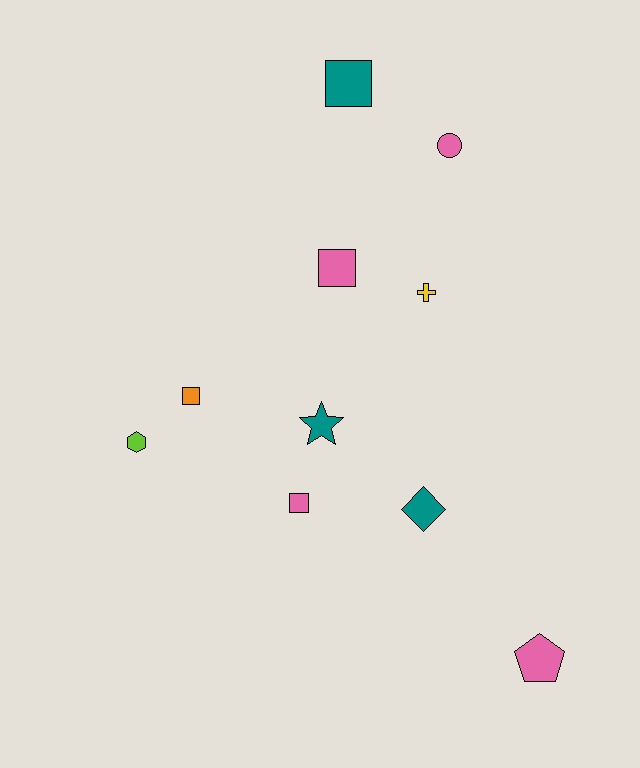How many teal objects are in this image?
There are 3 teal objects.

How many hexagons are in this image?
There is 1 hexagon.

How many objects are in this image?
There are 10 objects.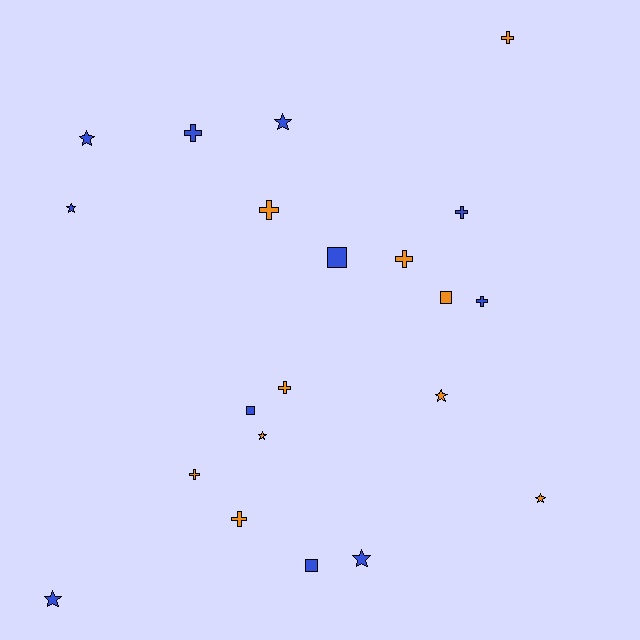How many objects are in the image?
There are 21 objects.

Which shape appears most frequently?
Cross, with 9 objects.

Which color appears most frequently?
Blue, with 11 objects.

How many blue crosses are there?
There are 3 blue crosses.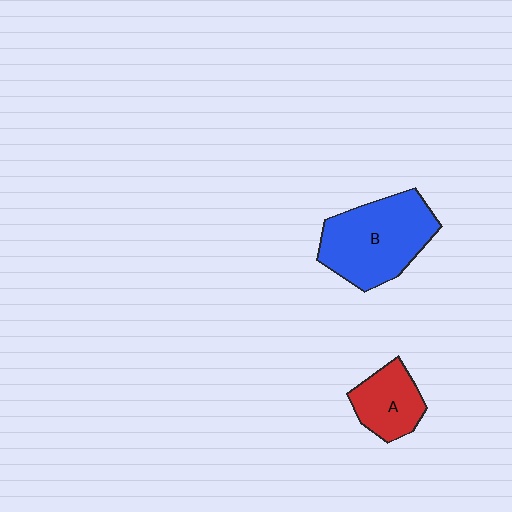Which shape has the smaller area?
Shape A (red).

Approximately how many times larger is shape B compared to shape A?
Approximately 1.9 times.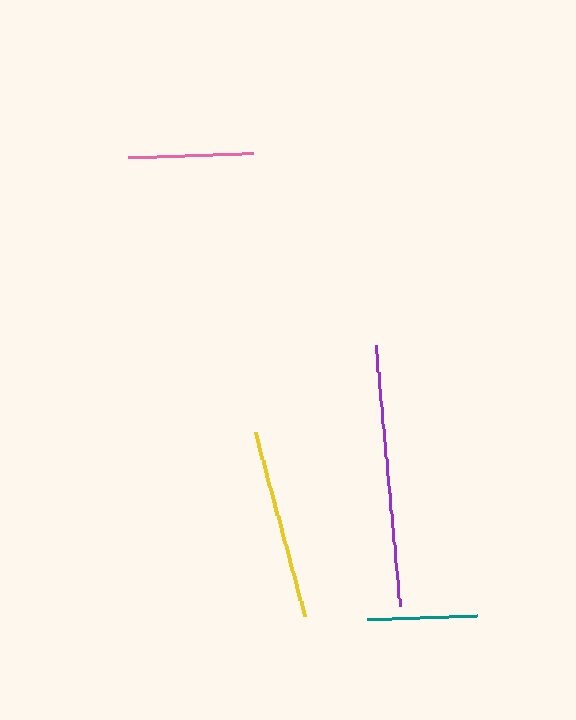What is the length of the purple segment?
The purple segment is approximately 261 pixels long.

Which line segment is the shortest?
The teal line is the shortest at approximately 110 pixels.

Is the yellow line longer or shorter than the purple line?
The purple line is longer than the yellow line.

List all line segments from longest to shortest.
From longest to shortest: purple, yellow, pink, teal.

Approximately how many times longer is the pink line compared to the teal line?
The pink line is approximately 1.1 times the length of the teal line.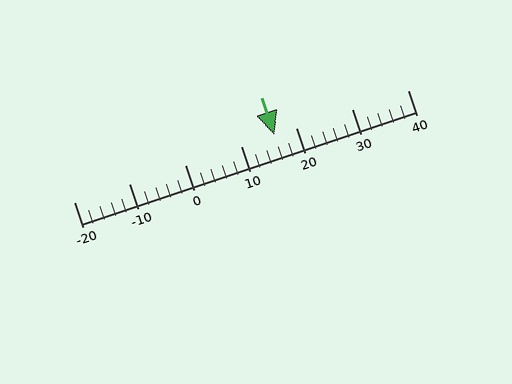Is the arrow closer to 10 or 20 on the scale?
The arrow is closer to 20.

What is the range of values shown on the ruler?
The ruler shows values from -20 to 40.